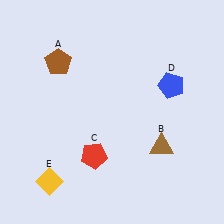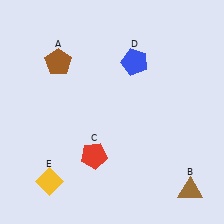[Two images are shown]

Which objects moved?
The objects that moved are: the brown triangle (B), the blue pentagon (D).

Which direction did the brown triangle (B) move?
The brown triangle (B) moved down.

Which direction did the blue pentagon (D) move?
The blue pentagon (D) moved left.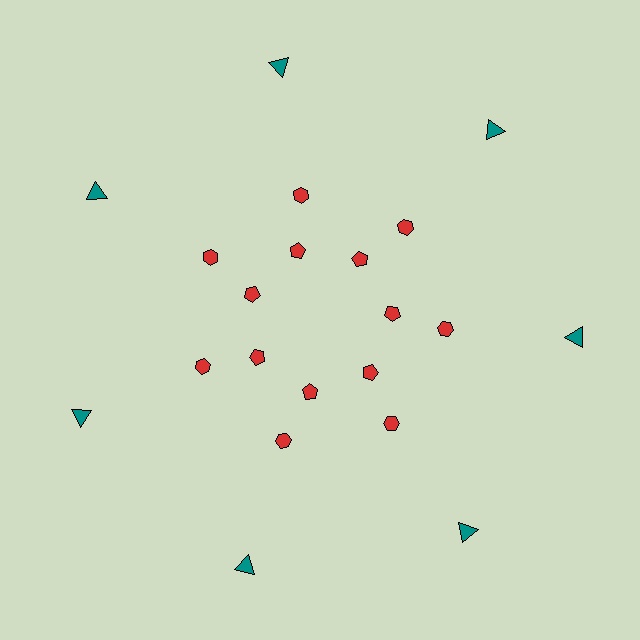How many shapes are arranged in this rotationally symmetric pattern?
There are 21 shapes, arranged in 7 groups of 3.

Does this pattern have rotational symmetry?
Yes, this pattern has 7-fold rotational symmetry. It looks the same after rotating 51 degrees around the center.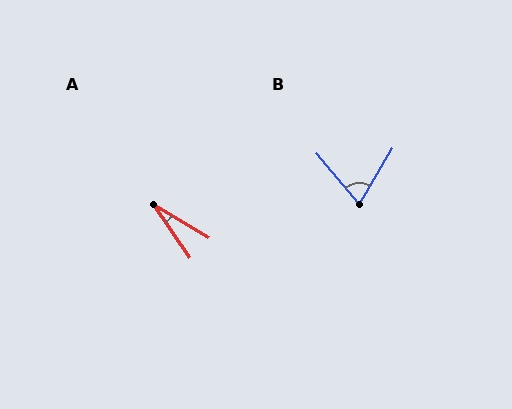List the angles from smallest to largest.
A (24°), B (70°).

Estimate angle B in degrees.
Approximately 70 degrees.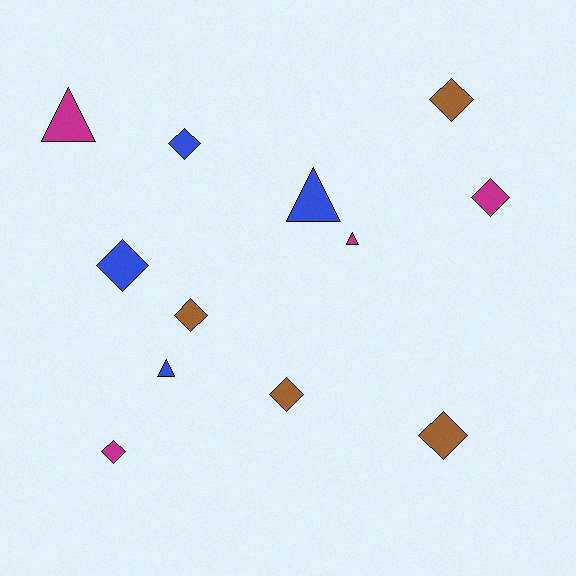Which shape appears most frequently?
Diamond, with 8 objects.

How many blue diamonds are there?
There are 2 blue diamonds.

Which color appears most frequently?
Brown, with 4 objects.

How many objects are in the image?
There are 12 objects.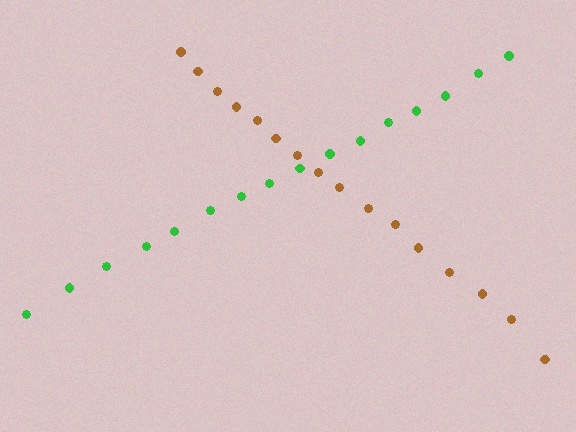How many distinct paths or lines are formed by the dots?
There are 2 distinct paths.